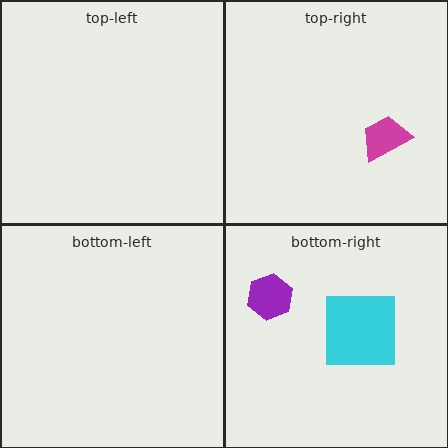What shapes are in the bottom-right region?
The cyan square, the purple hexagon.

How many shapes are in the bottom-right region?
2.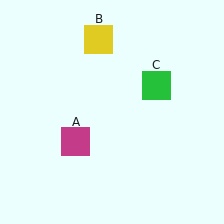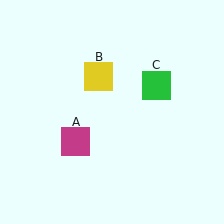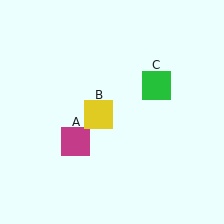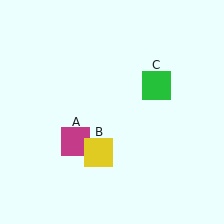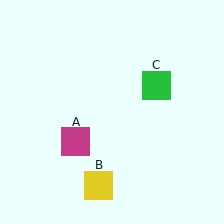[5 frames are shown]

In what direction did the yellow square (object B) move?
The yellow square (object B) moved down.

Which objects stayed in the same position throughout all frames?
Magenta square (object A) and green square (object C) remained stationary.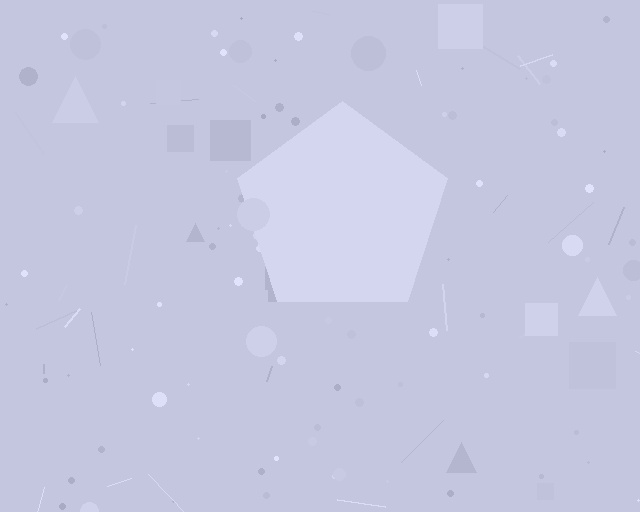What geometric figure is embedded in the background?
A pentagon is embedded in the background.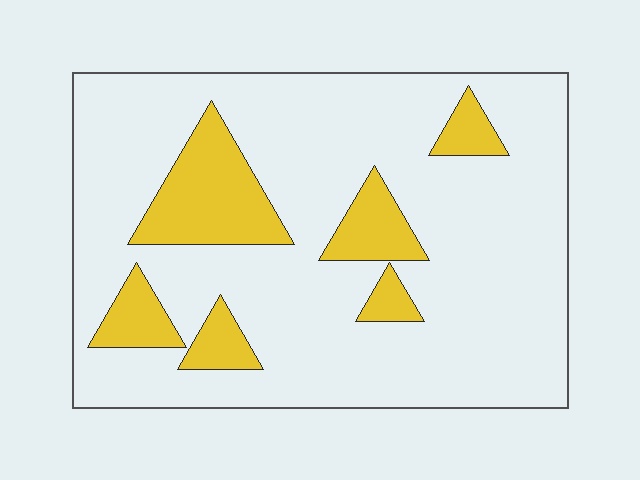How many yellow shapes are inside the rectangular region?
6.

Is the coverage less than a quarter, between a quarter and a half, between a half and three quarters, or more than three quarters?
Less than a quarter.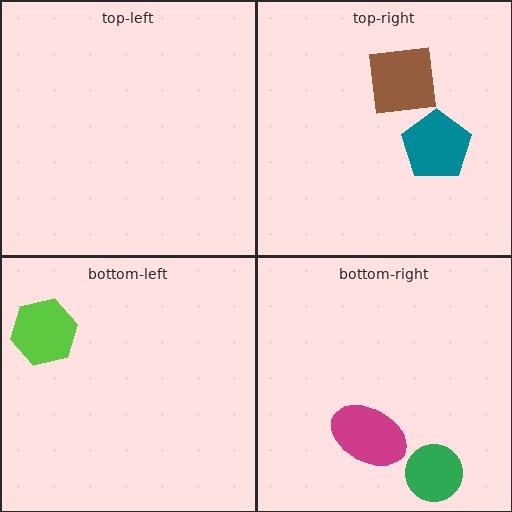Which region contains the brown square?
The top-right region.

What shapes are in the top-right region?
The brown square, the teal pentagon.